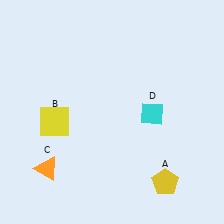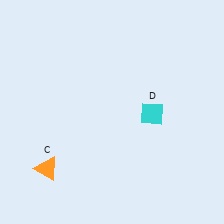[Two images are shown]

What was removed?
The yellow pentagon (A), the yellow square (B) were removed in Image 2.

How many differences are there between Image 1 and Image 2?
There are 2 differences between the two images.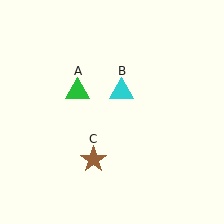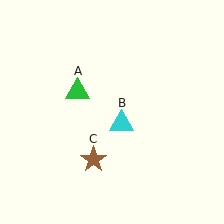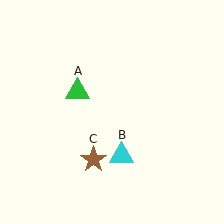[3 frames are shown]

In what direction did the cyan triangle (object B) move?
The cyan triangle (object B) moved down.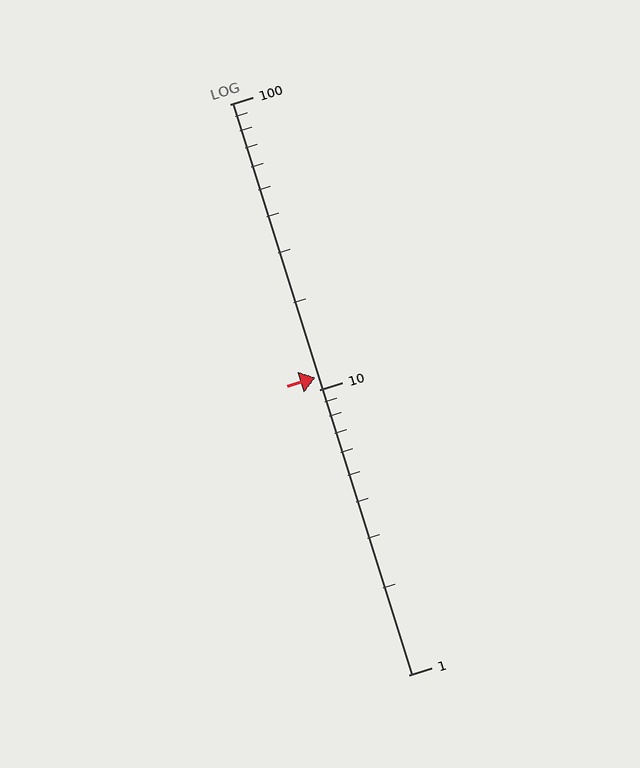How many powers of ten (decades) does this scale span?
The scale spans 2 decades, from 1 to 100.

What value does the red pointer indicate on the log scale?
The pointer indicates approximately 11.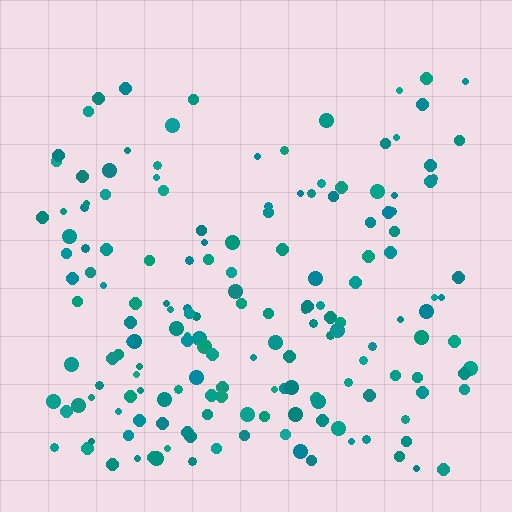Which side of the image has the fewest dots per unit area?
The top.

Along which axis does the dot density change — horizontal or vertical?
Vertical.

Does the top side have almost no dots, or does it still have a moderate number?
Still a moderate number, just noticeably fewer than the bottom.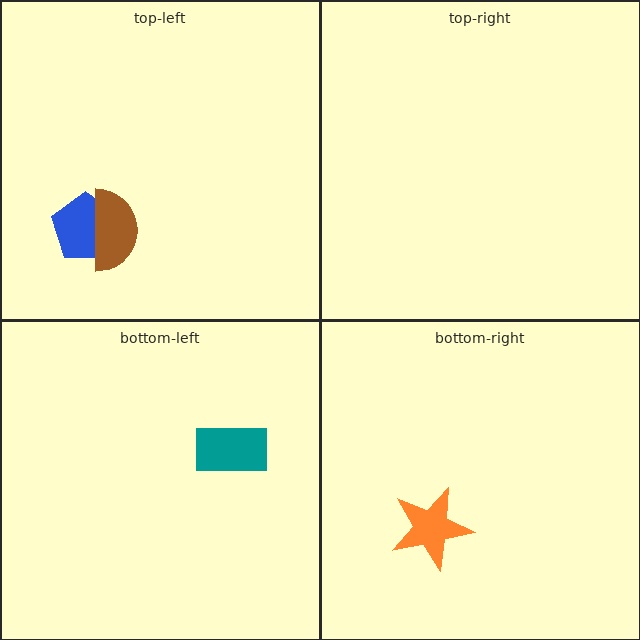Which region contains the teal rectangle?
The bottom-left region.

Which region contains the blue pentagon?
The top-left region.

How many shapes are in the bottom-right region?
1.